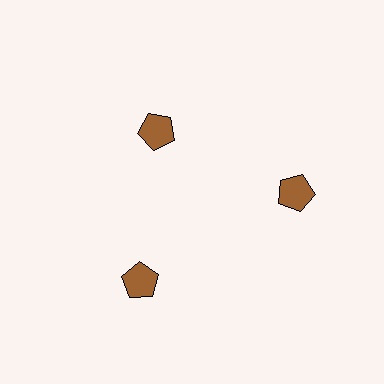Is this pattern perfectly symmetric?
No. The 3 brown pentagons are arranged in a ring, but one element near the 11 o'clock position is pulled inward toward the center, breaking the 3-fold rotational symmetry.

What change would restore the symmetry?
The symmetry would be restored by moving it outward, back onto the ring so that all 3 pentagons sit at equal angles and equal distance from the center.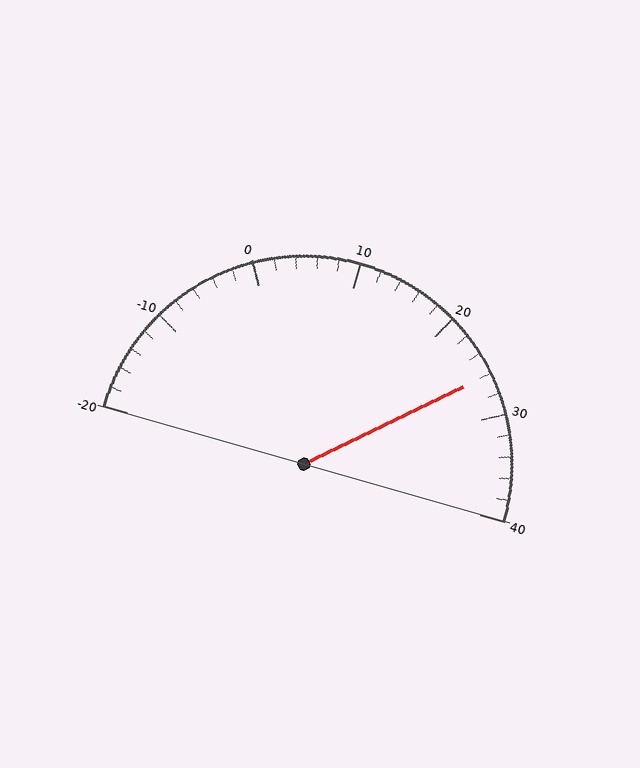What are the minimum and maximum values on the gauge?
The gauge ranges from -20 to 40.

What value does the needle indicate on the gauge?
The needle indicates approximately 26.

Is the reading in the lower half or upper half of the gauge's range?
The reading is in the upper half of the range (-20 to 40).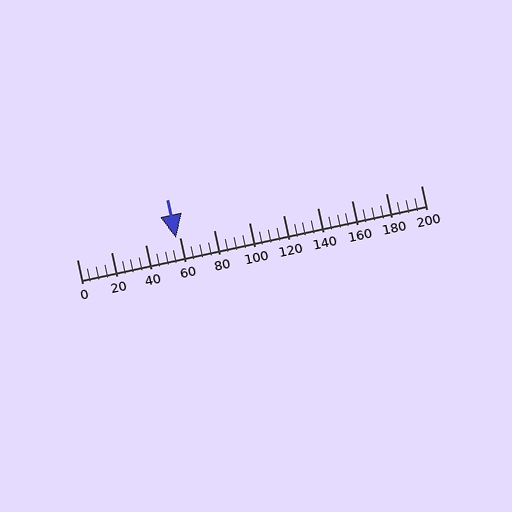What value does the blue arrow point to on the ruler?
The blue arrow points to approximately 57.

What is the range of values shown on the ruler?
The ruler shows values from 0 to 200.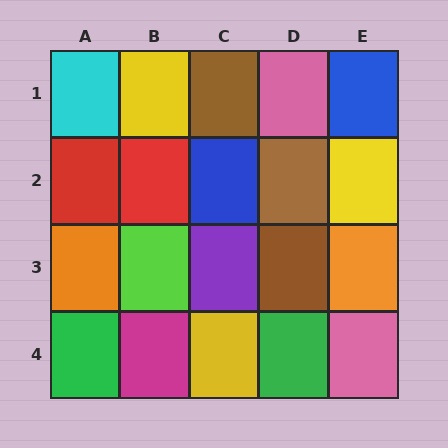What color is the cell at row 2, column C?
Blue.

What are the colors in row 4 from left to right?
Green, magenta, yellow, green, pink.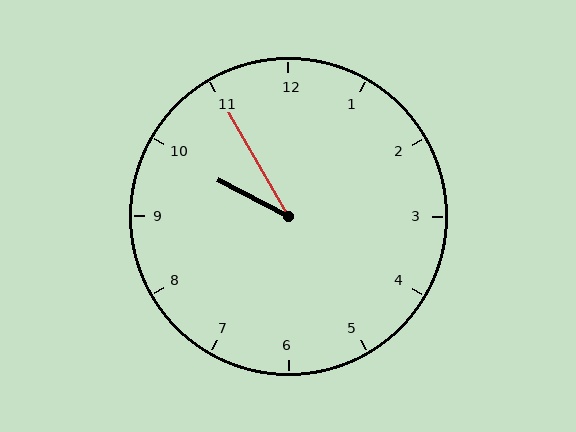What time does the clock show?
9:55.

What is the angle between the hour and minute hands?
Approximately 32 degrees.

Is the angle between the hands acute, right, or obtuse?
It is acute.